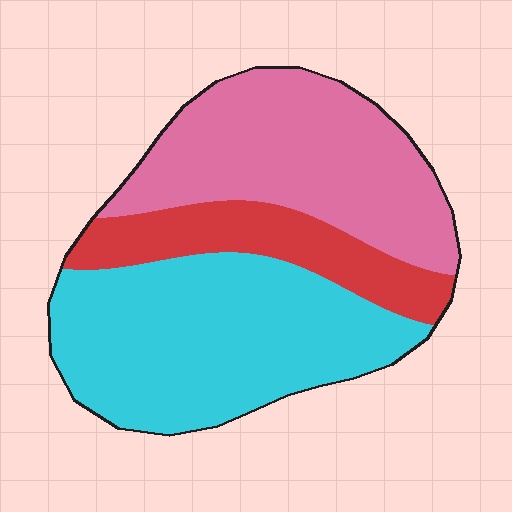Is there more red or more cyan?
Cyan.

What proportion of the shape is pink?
Pink takes up about three eighths (3/8) of the shape.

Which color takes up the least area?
Red, at roughly 20%.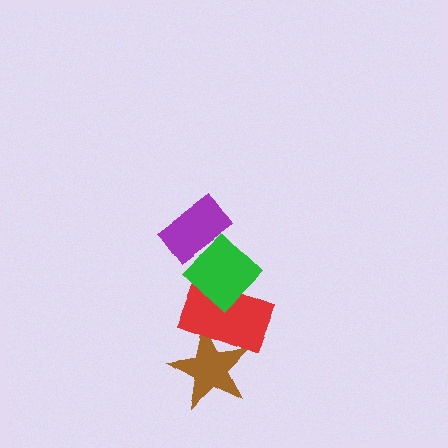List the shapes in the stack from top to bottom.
From top to bottom: the purple rectangle, the green diamond, the red rectangle, the brown star.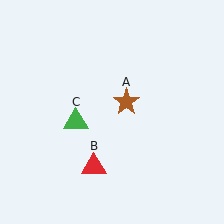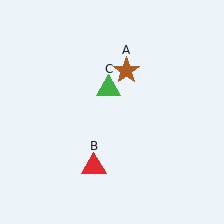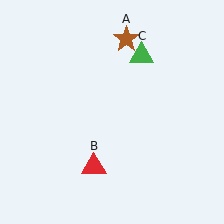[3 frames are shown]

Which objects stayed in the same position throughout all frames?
Red triangle (object B) remained stationary.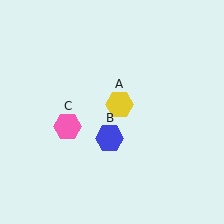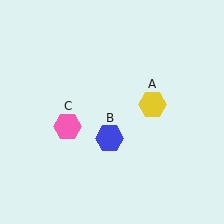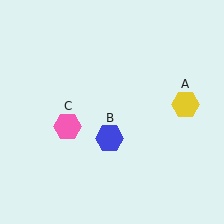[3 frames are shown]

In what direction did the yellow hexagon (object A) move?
The yellow hexagon (object A) moved right.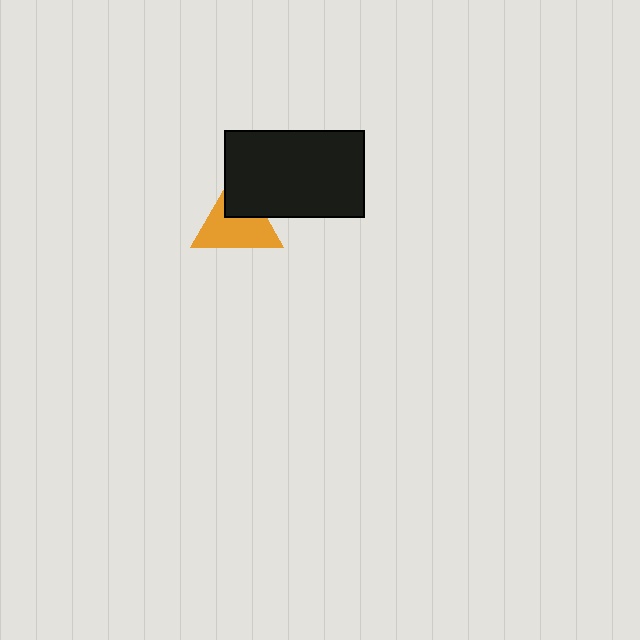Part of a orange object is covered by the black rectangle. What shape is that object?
It is a triangle.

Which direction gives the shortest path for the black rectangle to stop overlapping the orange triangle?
Moving toward the upper-right gives the shortest separation.